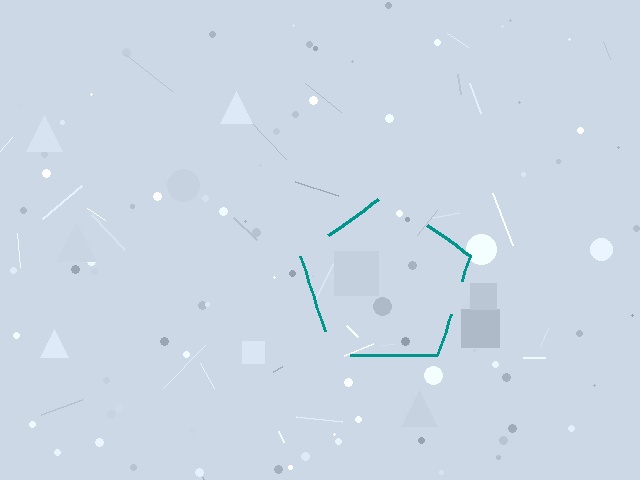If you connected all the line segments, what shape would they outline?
They would outline a pentagon.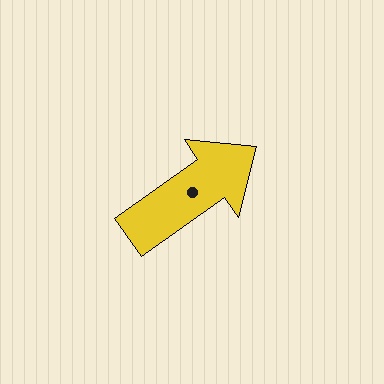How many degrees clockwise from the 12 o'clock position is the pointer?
Approximately 55 degrees.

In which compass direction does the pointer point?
Northeast.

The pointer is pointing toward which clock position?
Roughly 2 o'clock.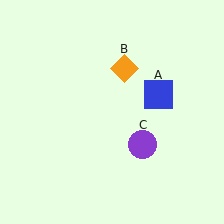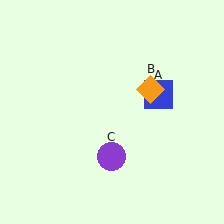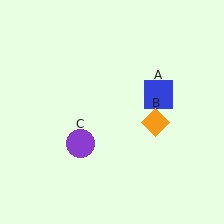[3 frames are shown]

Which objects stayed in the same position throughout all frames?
Blue square (object A) remained stationary.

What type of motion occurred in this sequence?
The orange diamond (object B), purple circle (object C) rotated clockwise around the center of the scene.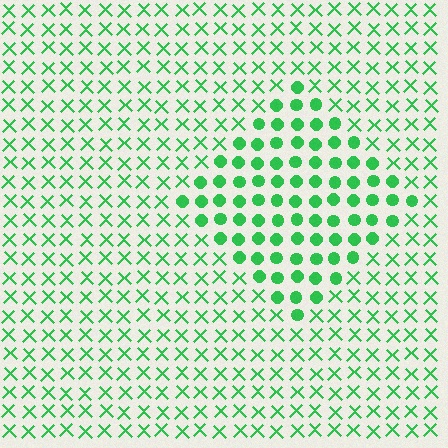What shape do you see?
I see a diamond.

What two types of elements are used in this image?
The image uses circles inside the diamond region and X marks outside it.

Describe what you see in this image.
The image is filled with small green elements arranged in a uniform grid. A diamond-shaped region contains circles, while the surrounding area contains X marks. The boundary is defined purely by the change in element shape.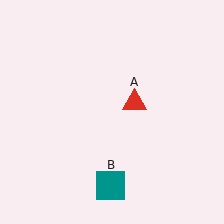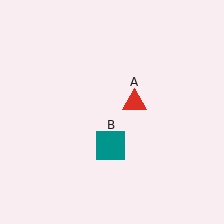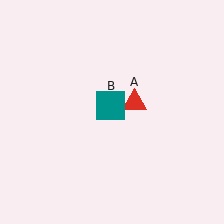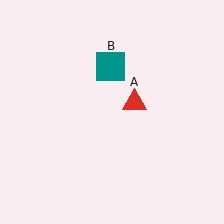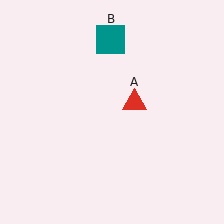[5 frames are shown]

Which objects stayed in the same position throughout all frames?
Red triangle (object A) remained stationary.